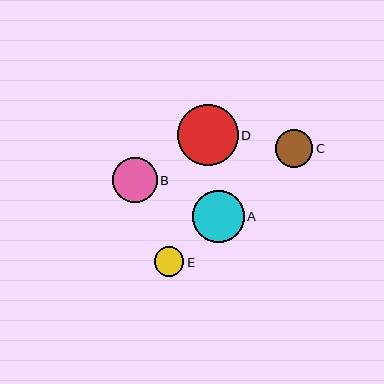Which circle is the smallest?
Circle E is the smallest with a size of approximately 30 pixels.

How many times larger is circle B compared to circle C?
Circle B is approximately 1.2 times the size of circle C.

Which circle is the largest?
Circle D is the largest with a size of approximately 61 pixels.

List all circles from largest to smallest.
From largest to smallest: D, A, B, C, E.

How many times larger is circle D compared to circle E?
Circle D is approximately 2.1 times the size of circle E.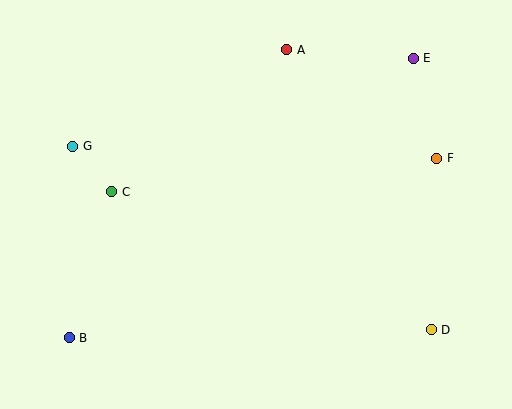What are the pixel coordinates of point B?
Point B is at (69, 338).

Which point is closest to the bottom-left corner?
Point B is closest to the bottom-left corner.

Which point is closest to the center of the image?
Point C at (112, 192) is closest to the center.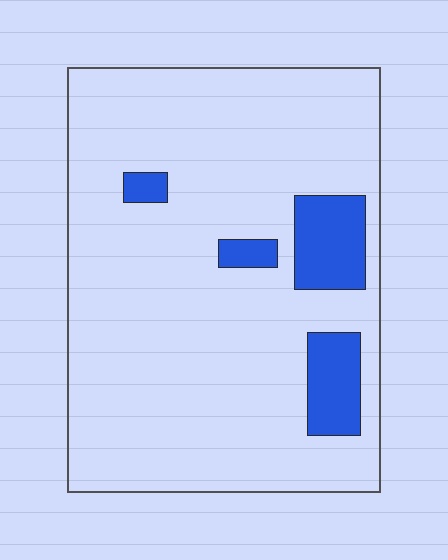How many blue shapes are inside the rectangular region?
4.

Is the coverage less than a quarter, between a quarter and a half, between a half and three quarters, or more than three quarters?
Less than a quarter.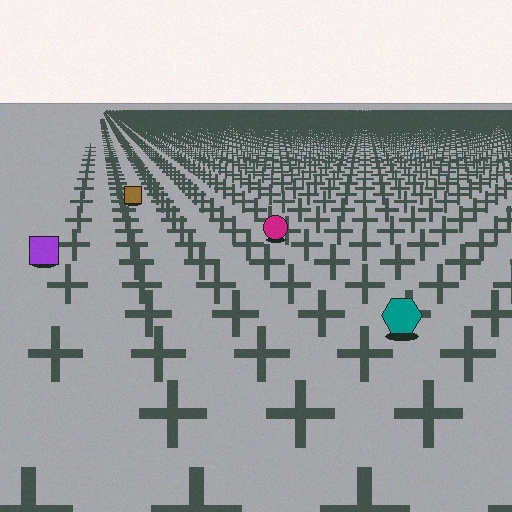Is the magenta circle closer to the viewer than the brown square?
Yes. The magenta circle is closer — you can tell from the texture gradient: the ground texture is coarser near it.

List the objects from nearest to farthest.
From nearest to farthest: the teal hexagon, the purple square, the magenta circle, the brown square.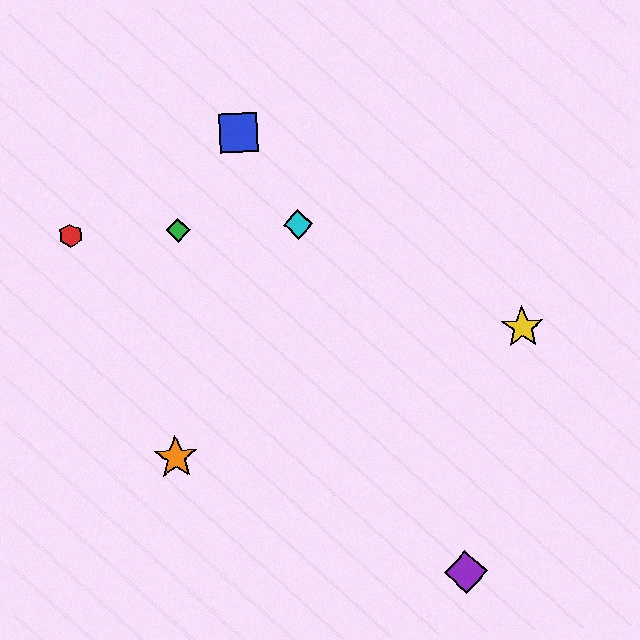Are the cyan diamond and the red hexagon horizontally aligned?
Yes, both are at y≈225.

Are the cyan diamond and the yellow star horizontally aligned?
No, the cyan diamond is at y≈225 and the yellow star is at y≈327.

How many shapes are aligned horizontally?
3 shapes (the red hexagon, the green diamond, the cyan diamond) are aligned horizontally.